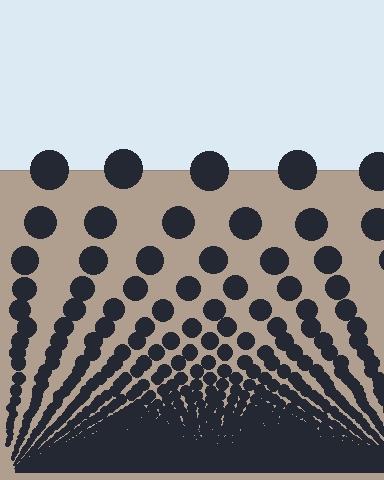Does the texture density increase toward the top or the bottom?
Density increases toward the bottom.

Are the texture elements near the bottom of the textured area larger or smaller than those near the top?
Smaller. The gradient is inverted — elements near the bottom are smaller and denser.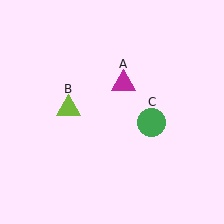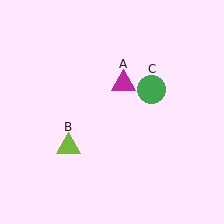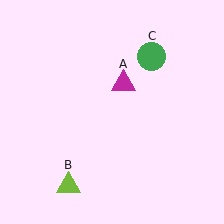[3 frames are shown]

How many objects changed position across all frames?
2 objects changed position: lime triangle (object B), green circle (object C).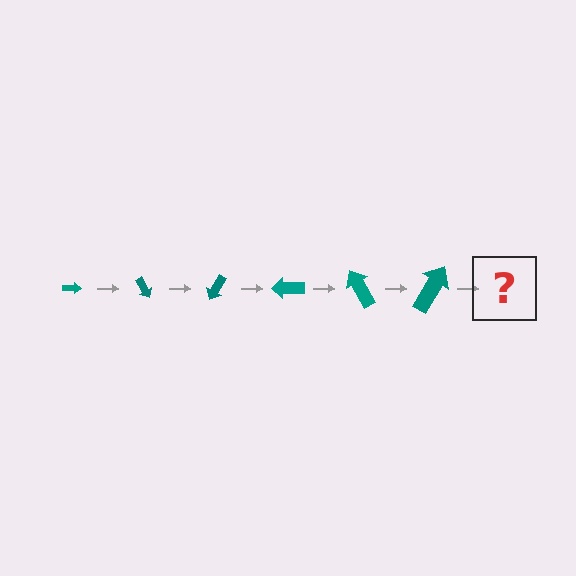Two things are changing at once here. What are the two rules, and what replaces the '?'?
The two rules are that the arrow grows larger each step and it rotates 60 degrees each step. The '?' should be an arrow, larger than the previous one and rotated 360 degrees from the start.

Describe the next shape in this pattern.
It should be an arrow, larger than the previous one and rotated 360 degrees from the start.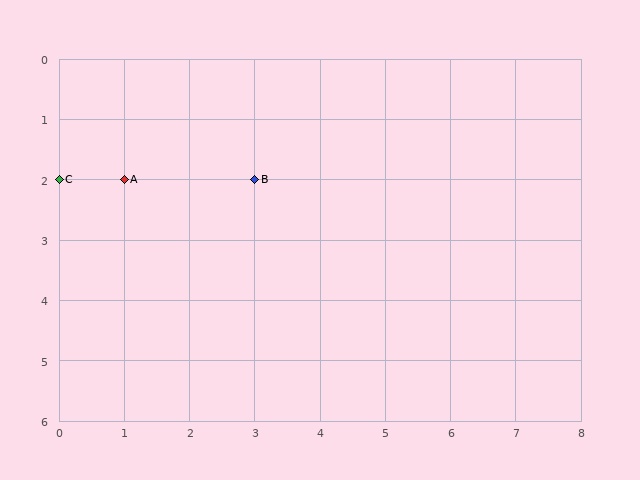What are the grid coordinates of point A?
Point A is at grid coordinates (1, 2).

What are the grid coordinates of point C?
Point C is at grid coordinates (0, 2).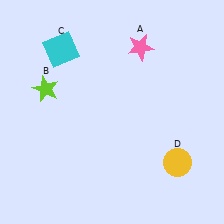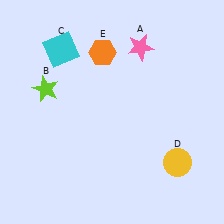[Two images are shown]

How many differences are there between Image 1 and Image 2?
There is 1 difference between the two images.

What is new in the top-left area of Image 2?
An orange hexagon (E) was added in the top-left area of Image 2.